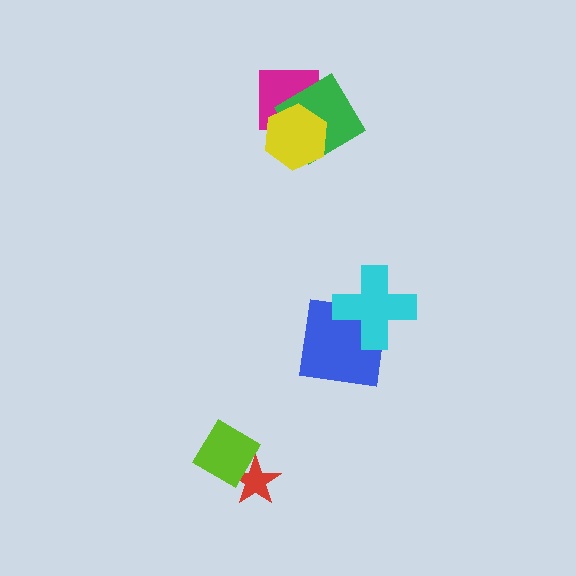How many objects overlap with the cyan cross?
1 object overlaps with the cyan cross.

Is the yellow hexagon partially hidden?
No, no other shape covers it.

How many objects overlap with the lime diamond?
1 object overlaps with the lime diamond.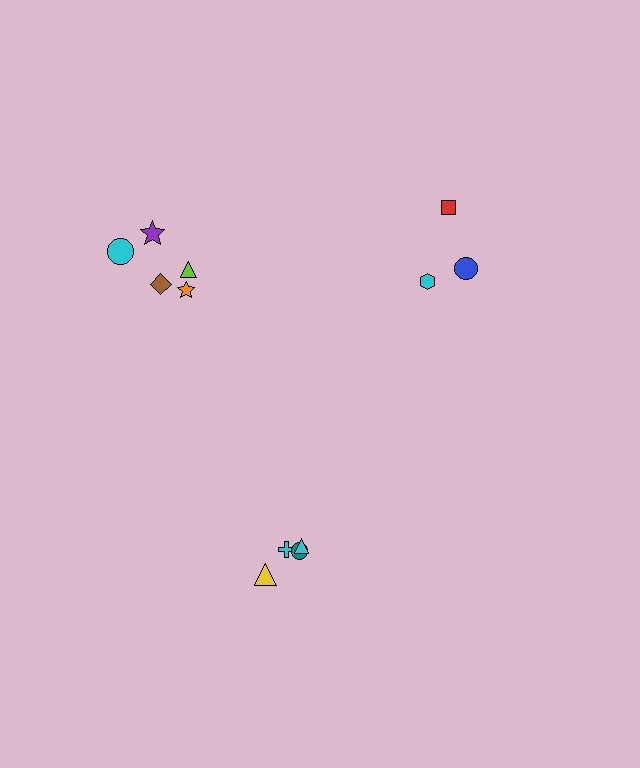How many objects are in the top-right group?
There are 3 objects.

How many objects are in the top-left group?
There are 5 objects.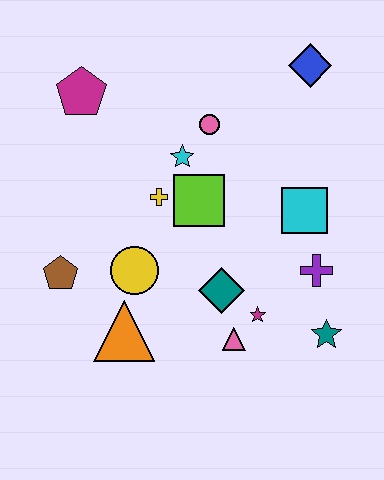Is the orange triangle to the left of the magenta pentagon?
No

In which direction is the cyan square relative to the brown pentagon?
The cyan square is to the right of the brown pentagon.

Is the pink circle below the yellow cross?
No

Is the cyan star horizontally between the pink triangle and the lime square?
No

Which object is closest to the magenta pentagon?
The cyan star is closest to the magenta pentagon.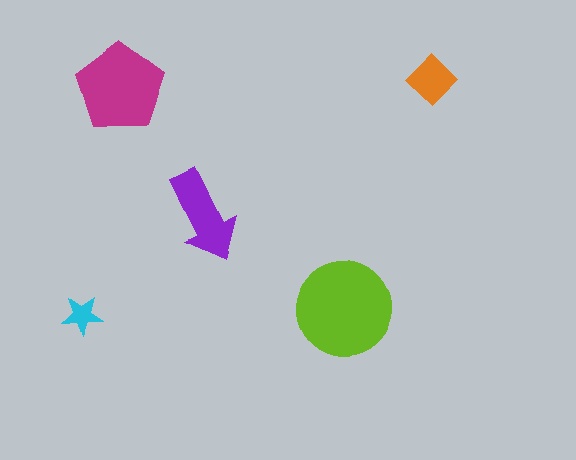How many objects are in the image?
There are 5 objects in the image.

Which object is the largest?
The lime circle.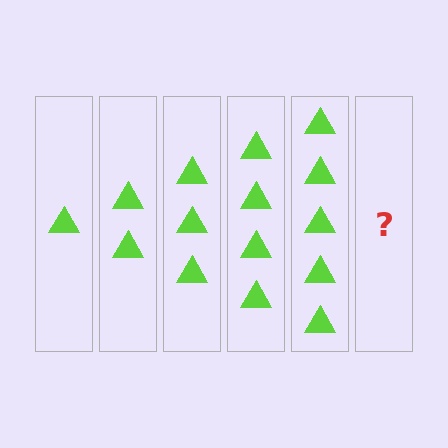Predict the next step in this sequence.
The next step is 6 triangles.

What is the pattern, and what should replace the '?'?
The pattern is that each step adds one more triangle. The '?' should be 6 triangles.